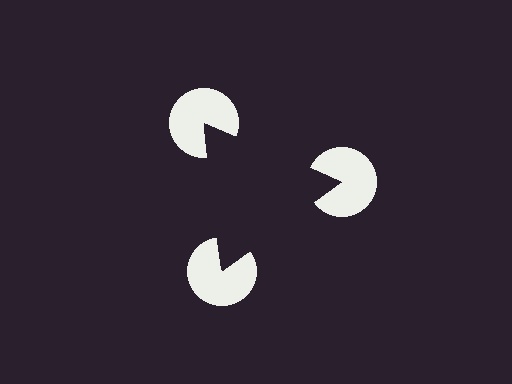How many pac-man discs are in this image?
There are 3 — one at each vertex of the illusory triangle.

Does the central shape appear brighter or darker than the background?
It typically appears slightly darker than the background, even though no actual brightness change is drawn.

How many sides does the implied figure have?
3 sides.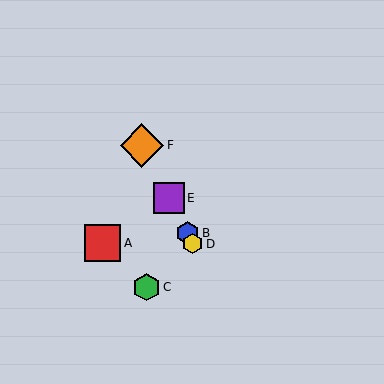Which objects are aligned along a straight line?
Objects B, D, E, F are aligned along a straight line.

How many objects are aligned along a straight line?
4 objects (B, D, E, F) are aligned along a straight line.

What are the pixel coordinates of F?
Object F is at (142, 145).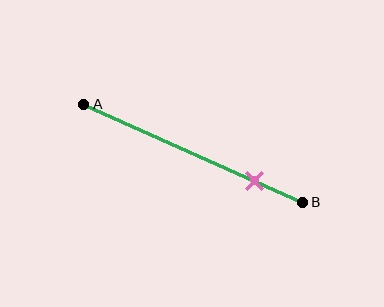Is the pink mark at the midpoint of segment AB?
No, the mark is at about 80% from A, not at the 50% midpoint.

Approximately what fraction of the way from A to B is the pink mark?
The pink mark is approximately 80% of the way from A to B.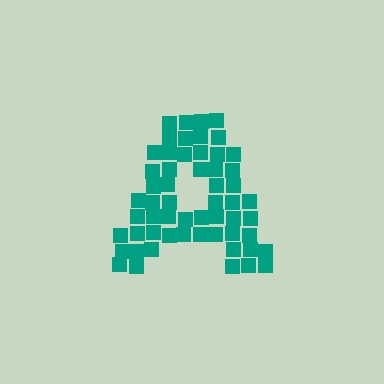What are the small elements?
The small elements are squares.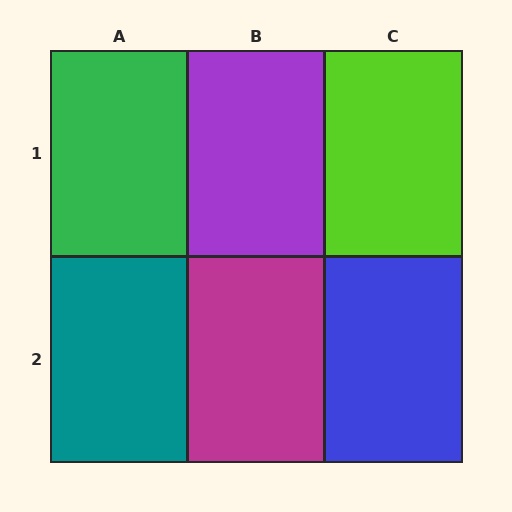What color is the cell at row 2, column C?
Blue.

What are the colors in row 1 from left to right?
Green, purple, lime.